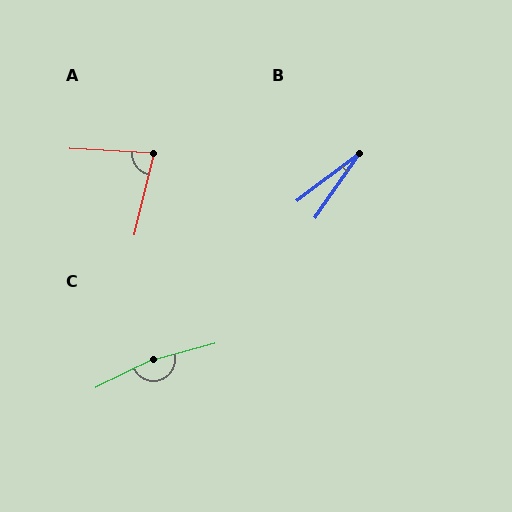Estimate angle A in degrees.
Approximately 79 degrees.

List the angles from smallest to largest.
B (18°), A (79°), C (168°).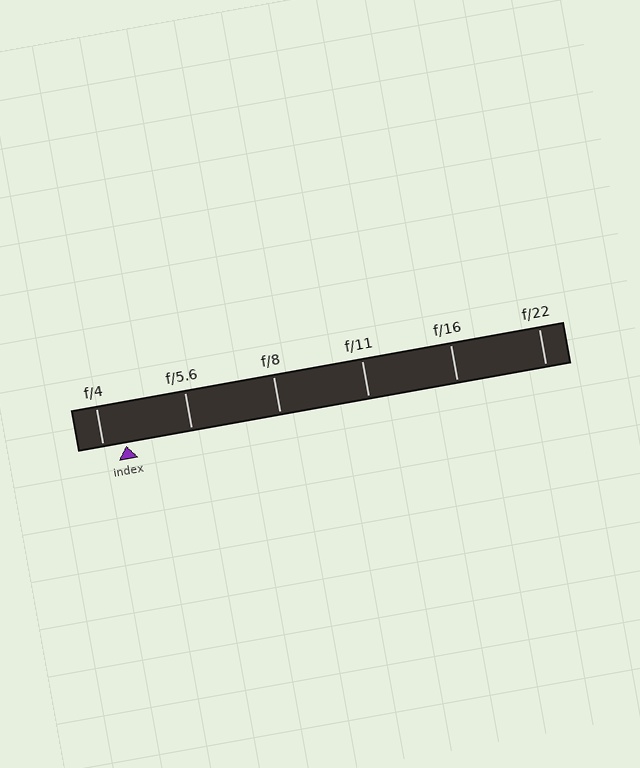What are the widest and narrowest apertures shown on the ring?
The widest aperture shown is f/4 and the narrowest is f/22.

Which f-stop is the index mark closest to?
The index mark is closest to f/4.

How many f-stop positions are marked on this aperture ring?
There are 6 f-stop positions marked.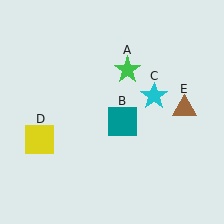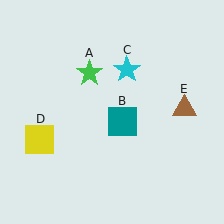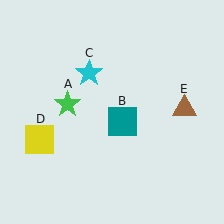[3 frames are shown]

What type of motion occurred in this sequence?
The green star (object A), cyan star (object C) rotated counterclockwise around the center of the scene.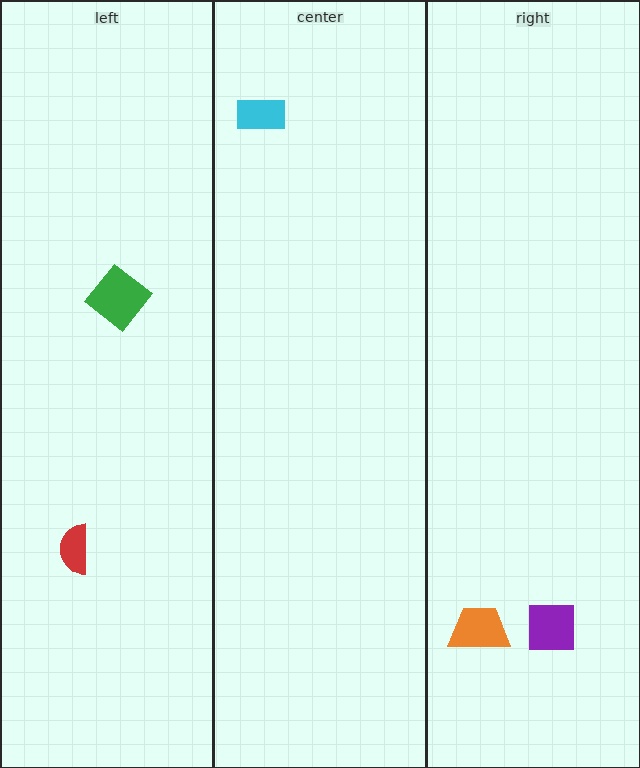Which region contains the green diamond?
The left region.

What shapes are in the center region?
The cyan rectangle.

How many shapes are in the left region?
2.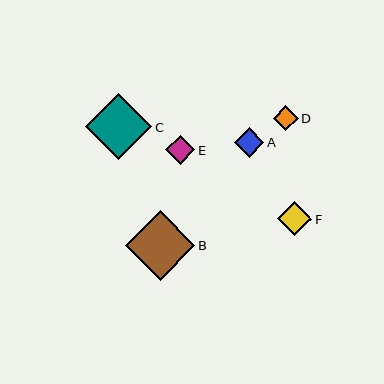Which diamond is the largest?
Diamond B is the largest with a size of approximately 70 pixels.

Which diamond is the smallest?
Diamond D is the smallest with a size of approximately 25 pixels.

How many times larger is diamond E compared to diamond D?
Diamond E is approximately 1.1 times the size of diamond D.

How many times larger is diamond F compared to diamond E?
Diamond F is approximately 1.2 times the size of diamond E.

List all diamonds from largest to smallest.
From largest to smallest: B, C, F, A, E, D.